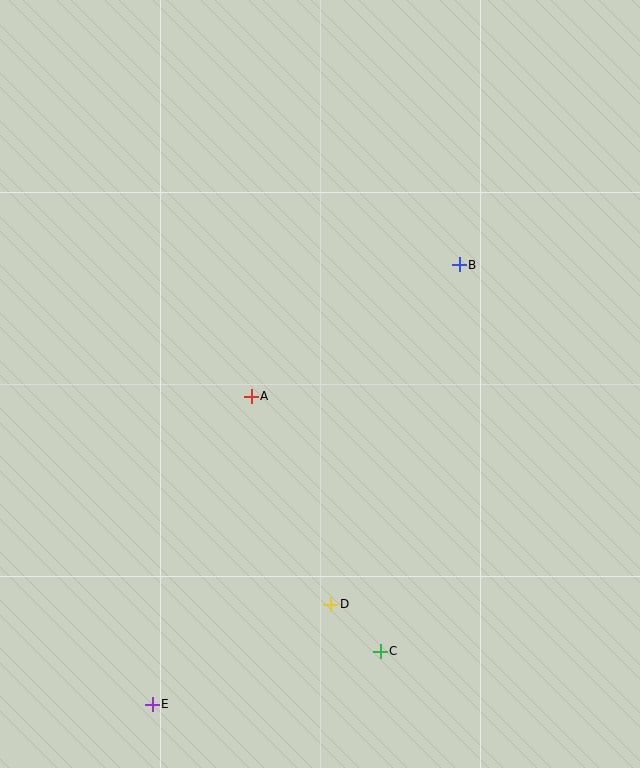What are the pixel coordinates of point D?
Point D is at (331, 604).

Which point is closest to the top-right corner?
Point B is closest to the top-right corner.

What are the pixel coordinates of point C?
Point C is at (380, 651).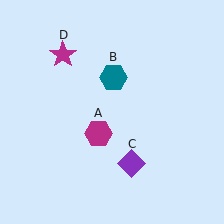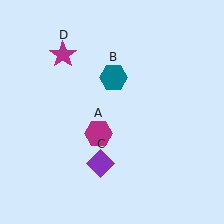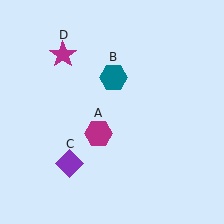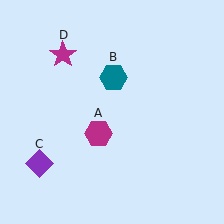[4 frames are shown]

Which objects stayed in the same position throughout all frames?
Magenta hexagon (object A) and teal hexagon (object B) and magenta star (object D) remained stationary.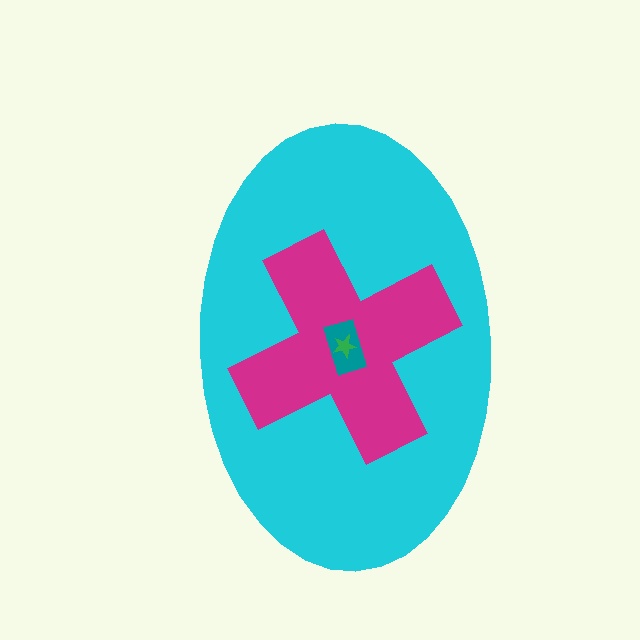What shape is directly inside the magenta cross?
The teal rectangle.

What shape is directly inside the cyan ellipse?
The magenta cross.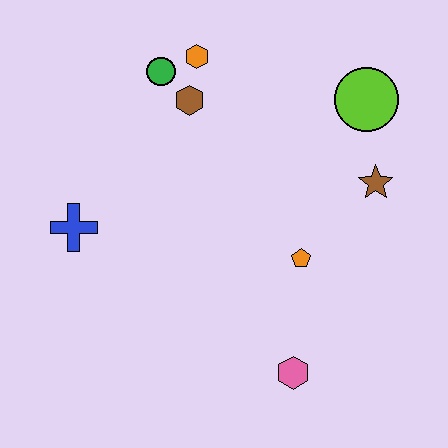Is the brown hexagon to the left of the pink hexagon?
Yes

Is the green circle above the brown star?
Yes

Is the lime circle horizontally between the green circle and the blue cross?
No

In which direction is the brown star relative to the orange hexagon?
The brown star is to the right of the orange hexagon.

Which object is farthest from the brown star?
The blue cross is farthest from the brown star.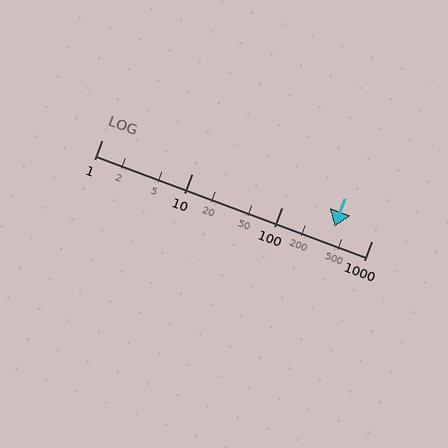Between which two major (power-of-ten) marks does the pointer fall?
The pointer is between 100 and 1000.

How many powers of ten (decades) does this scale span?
The scale spans 3 decades, from 1 to 1000.